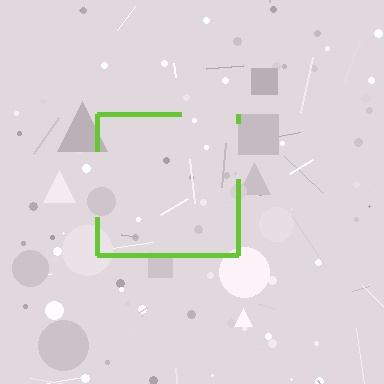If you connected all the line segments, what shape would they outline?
They would outline a square.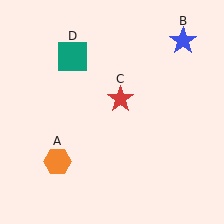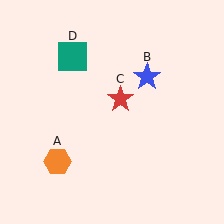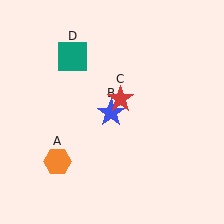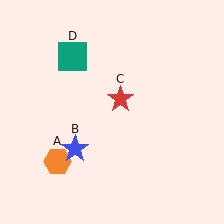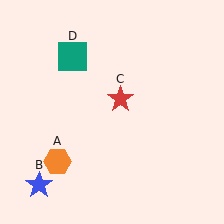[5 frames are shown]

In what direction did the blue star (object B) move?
The blue star (object B) moved down and to the left.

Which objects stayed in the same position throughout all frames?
Orange hexagon (object A) and red star (object C) and teal square (object D) remained stationary.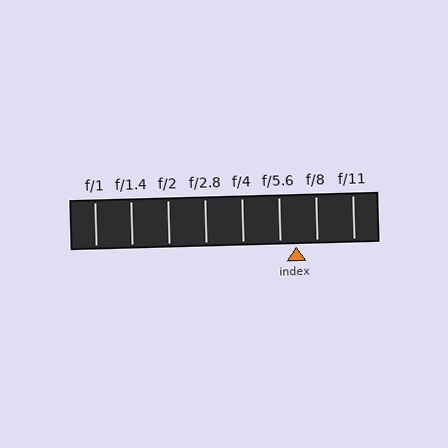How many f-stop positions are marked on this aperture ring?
There are 8 f-stop positions marked.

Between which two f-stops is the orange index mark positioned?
The index mark is between f/5.6 and f/8.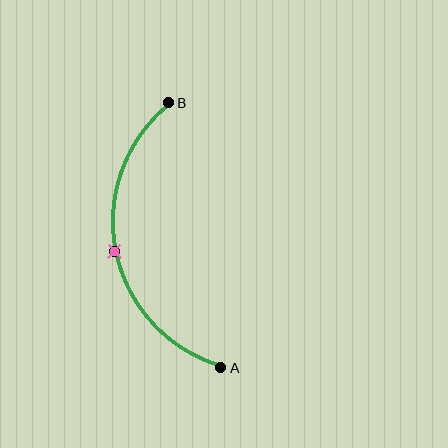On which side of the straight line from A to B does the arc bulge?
The arc bulges to the left of the straight line connecting A and B.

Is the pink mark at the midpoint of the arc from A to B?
Yes. The pink mark lies on the arc at equal arc-length from both A and B — it is the arc midpoint.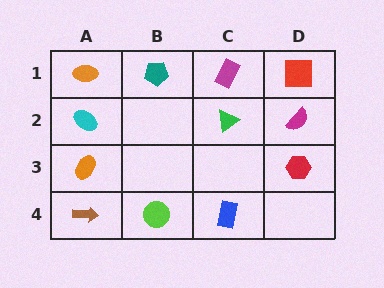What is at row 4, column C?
A blue rectangle.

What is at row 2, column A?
A cyan ellipse.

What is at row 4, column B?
A lime circle.